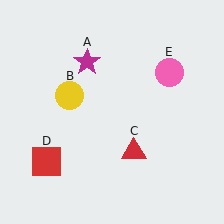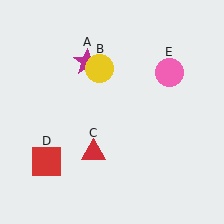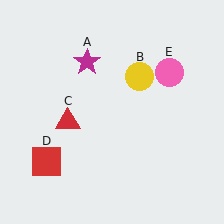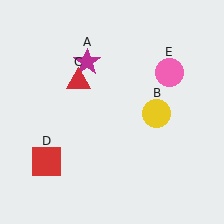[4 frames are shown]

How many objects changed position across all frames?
2 objects changed position: yellow circle (object B), red triangle (object C).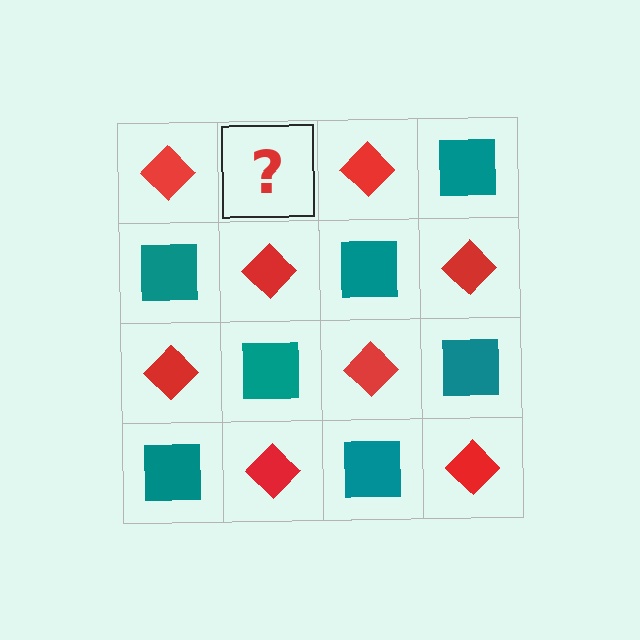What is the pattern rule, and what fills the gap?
The rule is that it alternates red diamond and teal square in a checkerboard pattern. The gap should be filled with a teal square.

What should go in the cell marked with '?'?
The missing cell should contain a teal square.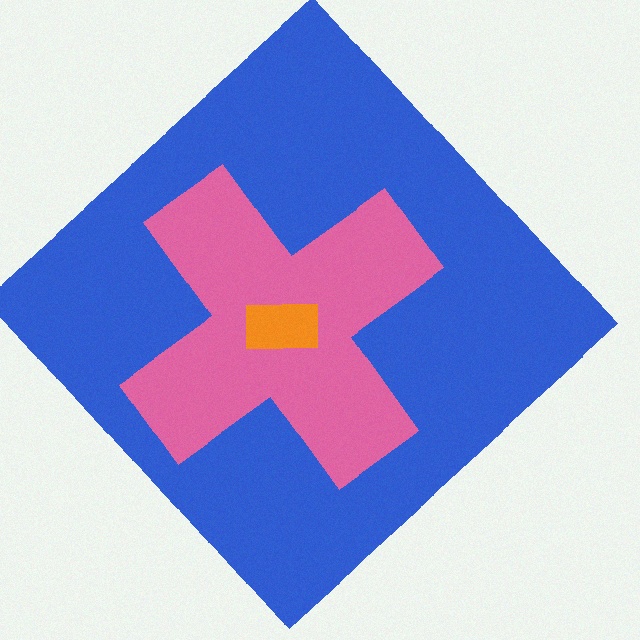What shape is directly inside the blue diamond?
The pink cross.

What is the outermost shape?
The blue diamond.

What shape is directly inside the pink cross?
The orange rectangle.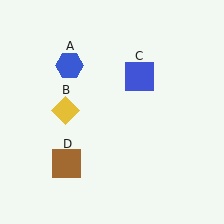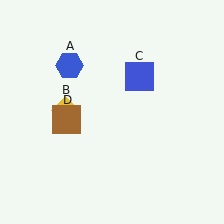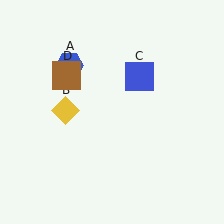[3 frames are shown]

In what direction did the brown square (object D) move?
The brown square (object D) moved up.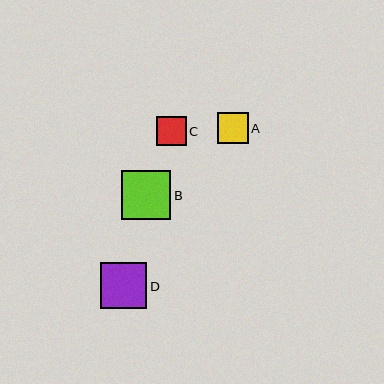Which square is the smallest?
Square C is the smallest with a size of approximately 29 pixels.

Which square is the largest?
Square B is the largest with a size of approximately 49 pixels.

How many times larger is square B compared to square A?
Square B is approximately 1.6 times the size of square A.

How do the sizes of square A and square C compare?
Square A and square C are approximately the same size.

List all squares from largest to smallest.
From largest to smallest: B, D, A, C.